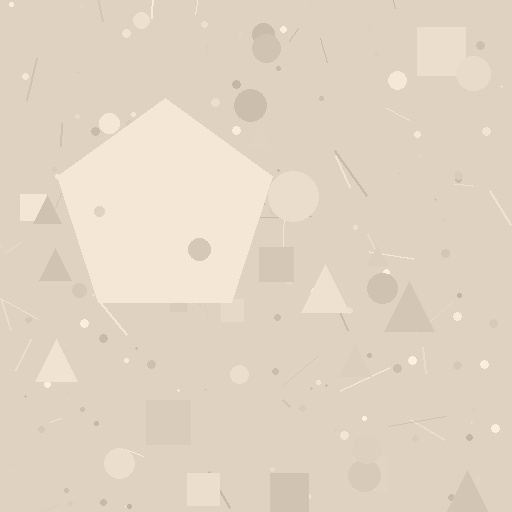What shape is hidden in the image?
A pentagon is hidden in the image.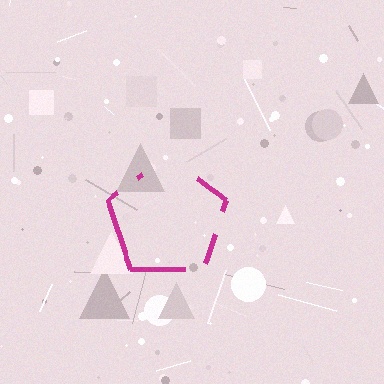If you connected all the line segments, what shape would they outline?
They would outline a pentagon.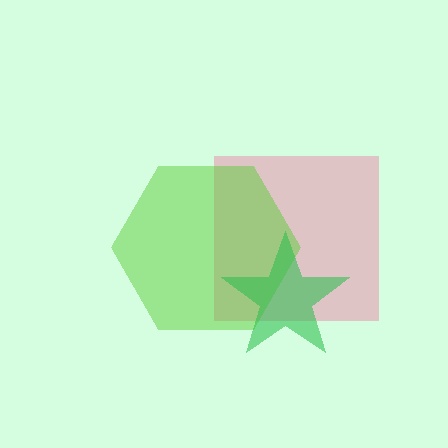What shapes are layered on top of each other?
The layered shapes are: a pink square, a lime hexagon, a green star.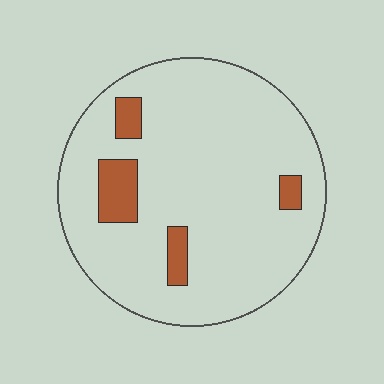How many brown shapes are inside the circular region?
4.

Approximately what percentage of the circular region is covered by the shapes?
Approximately 10%.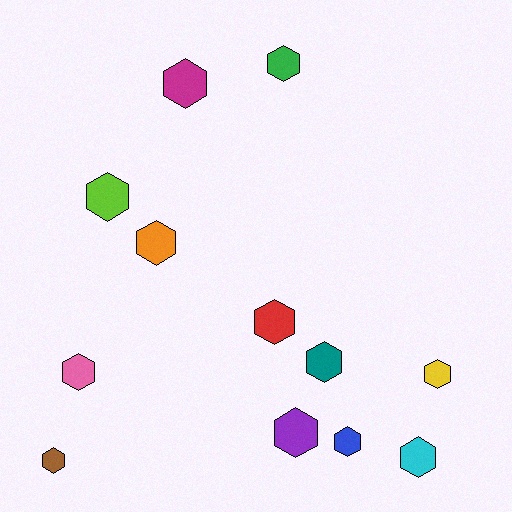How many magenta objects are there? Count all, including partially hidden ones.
There is 1 magenta object.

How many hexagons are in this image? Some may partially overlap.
There are 12 hexagons.